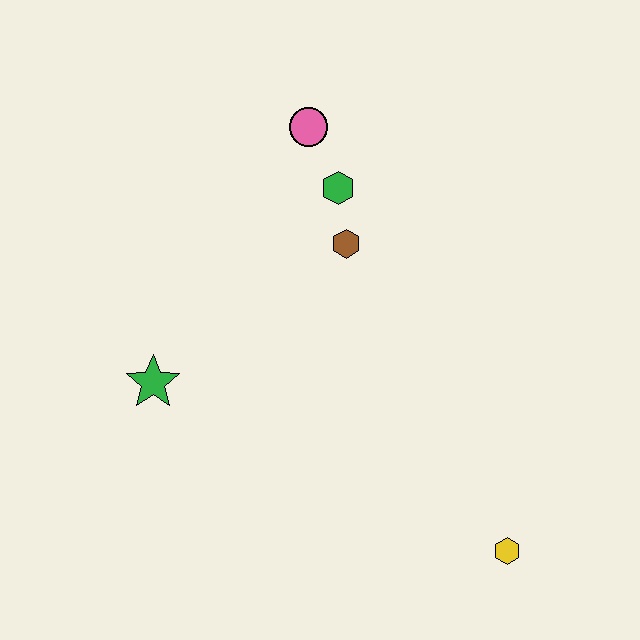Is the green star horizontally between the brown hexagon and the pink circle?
No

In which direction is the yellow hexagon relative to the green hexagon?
The yellow hexagon is below the green hexagon.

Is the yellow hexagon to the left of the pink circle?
No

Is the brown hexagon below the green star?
No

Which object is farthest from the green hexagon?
The yellow hexagon is farthest from the green hexagon.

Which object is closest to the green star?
The brown hexagon is closest to the green star.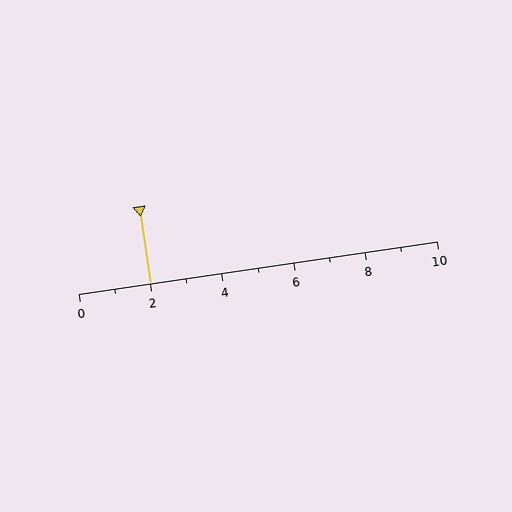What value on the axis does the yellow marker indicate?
The marker indicates approximately 2.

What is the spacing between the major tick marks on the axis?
The major ticks are spaced 2 apart.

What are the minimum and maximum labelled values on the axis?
The axis runs from 0 to 10.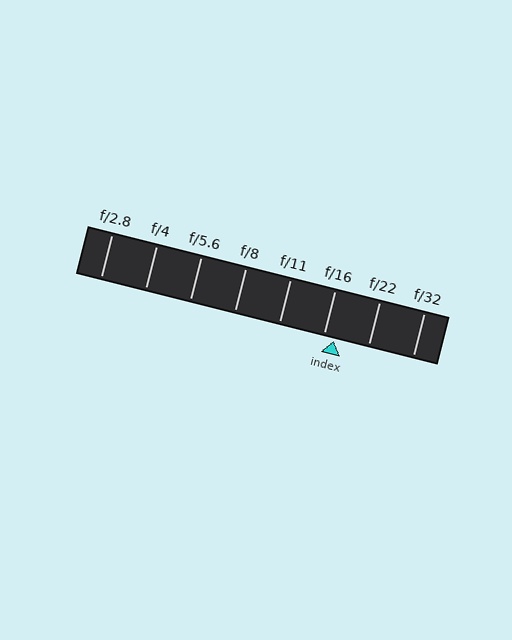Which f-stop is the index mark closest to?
The index mark is closest to f/16.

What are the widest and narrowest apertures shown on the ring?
The widest aperture shown is f/2.8 and the narrowest is f/32.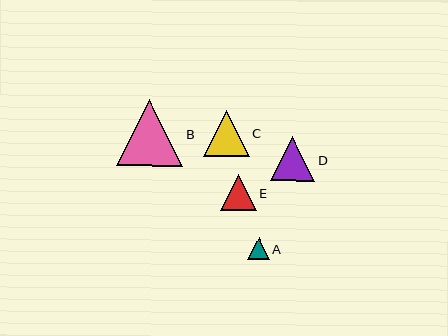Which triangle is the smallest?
Triangle A is the smallest with a size of approximately 22 pixels.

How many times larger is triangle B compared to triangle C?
Triangle B is approximately 1.4 times the size of triangle C.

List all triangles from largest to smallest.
From largest to smallest: B, C, D, E, A.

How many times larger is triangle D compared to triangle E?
Triangle D is approximately 1.2 times the size of triangle E.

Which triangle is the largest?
Triangle B is the largest with a size of approximately 66 pixels.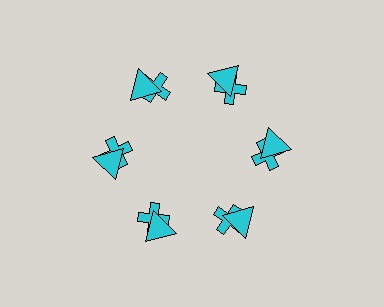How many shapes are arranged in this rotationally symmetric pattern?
There are 12 shapes, arranged in 6 groups of 2.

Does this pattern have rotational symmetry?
Yes, this pattern has 6-fold rotational symmetry. It looks the same after rotating 60 degrees around the center.